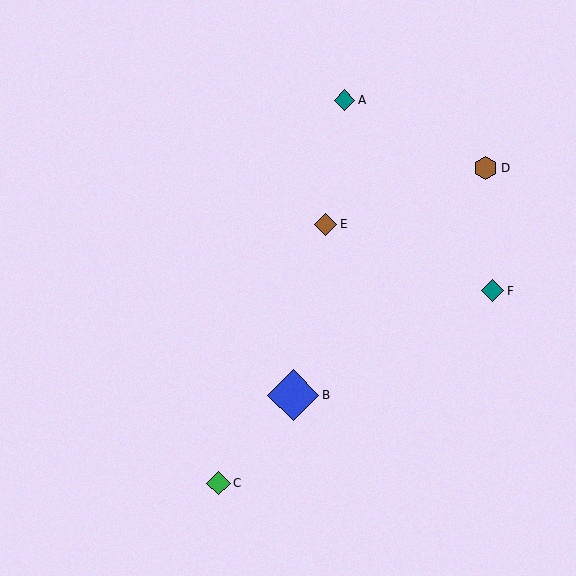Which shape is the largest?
The blue diamond (labeled B) is the largest.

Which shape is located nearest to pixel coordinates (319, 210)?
The brown diamond (labeled E) at (326, 224) is nearest to that location.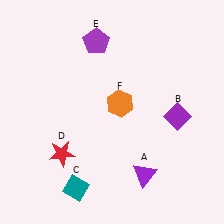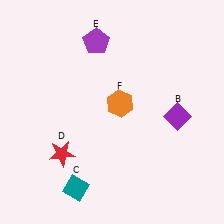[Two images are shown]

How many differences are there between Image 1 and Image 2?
There is 1 difference between the two images.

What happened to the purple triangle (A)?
The purple triangle (A) was removed in Image 2. It was in the bottom-right area of Image 1.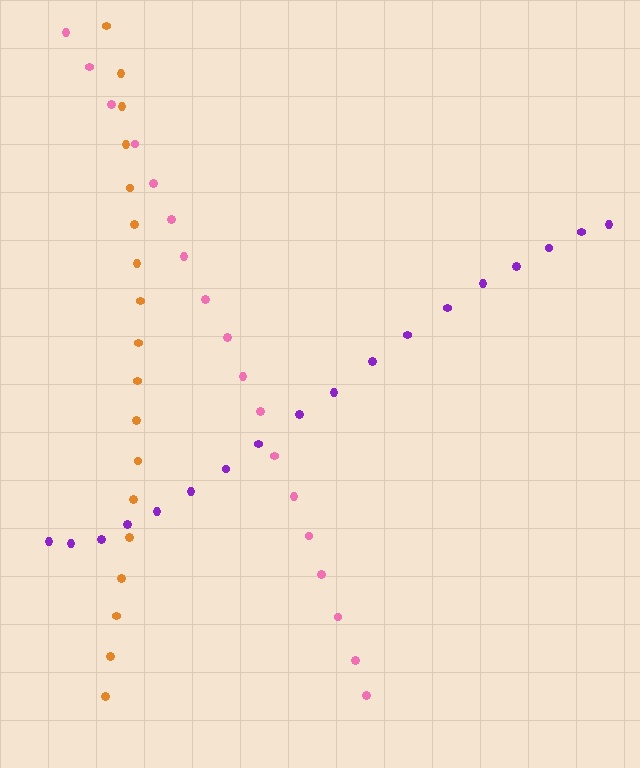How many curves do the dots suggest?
There are 3 distinct paths.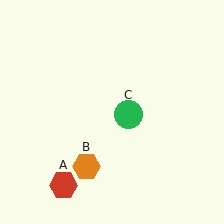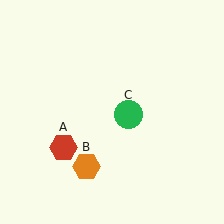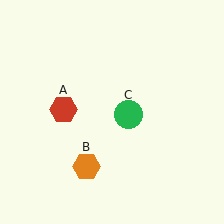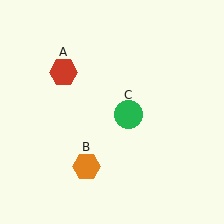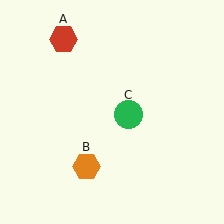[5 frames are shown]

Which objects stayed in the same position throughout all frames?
Orange hexagon (object B) and green circle (object C) remained stationary.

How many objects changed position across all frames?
1 object changed position: red hexagon (object A).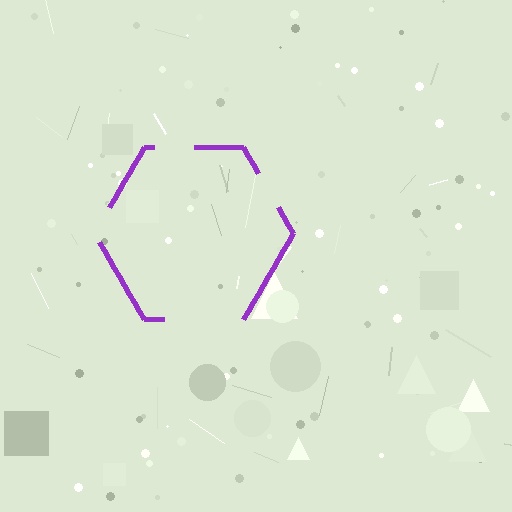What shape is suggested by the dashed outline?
The dashed outline suggests a hexagon.